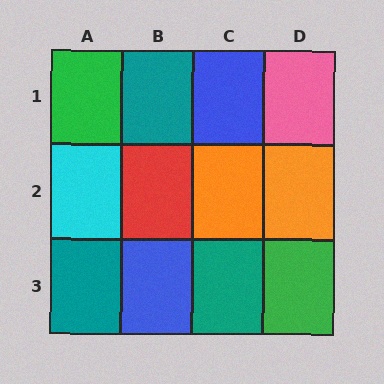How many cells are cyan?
1 cell is cyan.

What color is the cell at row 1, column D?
Pink.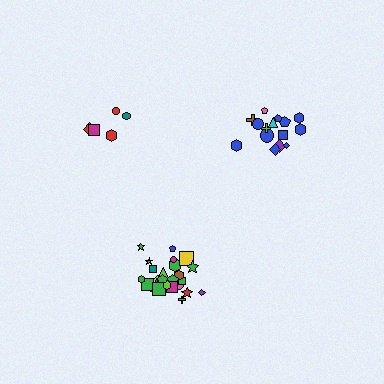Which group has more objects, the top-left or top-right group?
The top-right group.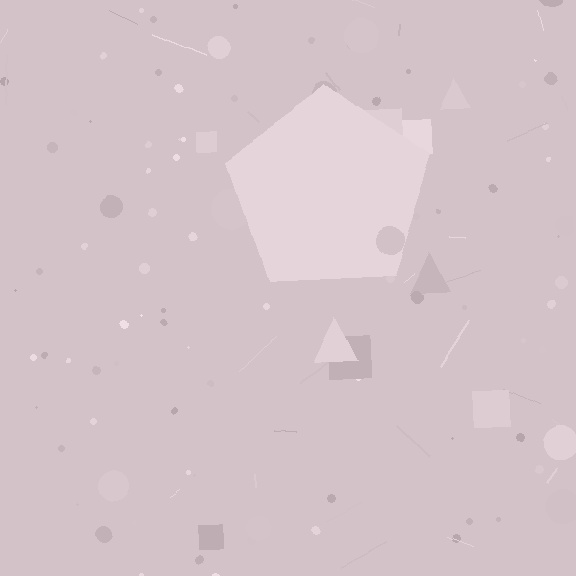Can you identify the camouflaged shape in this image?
The camouflaged shape is a pentagon.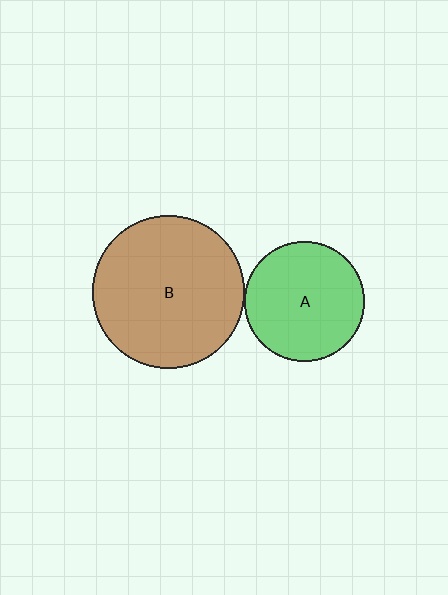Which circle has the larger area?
Circle B (brown).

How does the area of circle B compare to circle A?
Approximately 1.6 times.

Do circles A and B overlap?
Yes.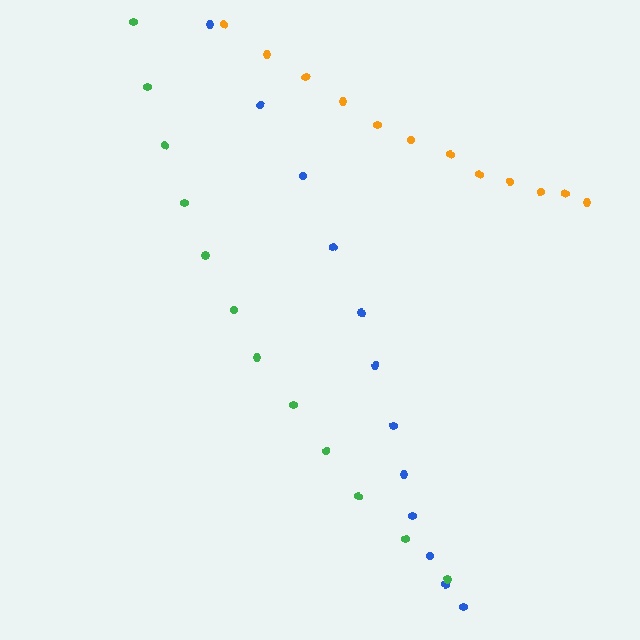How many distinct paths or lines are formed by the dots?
There are 3 distinct paths.